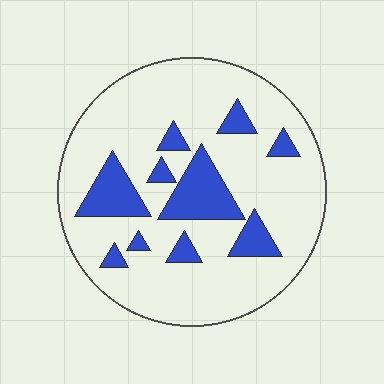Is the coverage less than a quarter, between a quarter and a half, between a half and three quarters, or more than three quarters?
Less than a quarter.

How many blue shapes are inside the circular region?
10.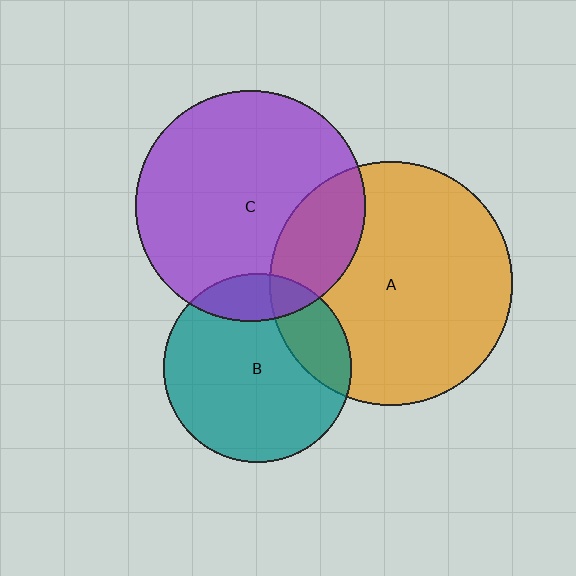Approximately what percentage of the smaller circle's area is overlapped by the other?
Approximately 20%.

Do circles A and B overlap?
Yes.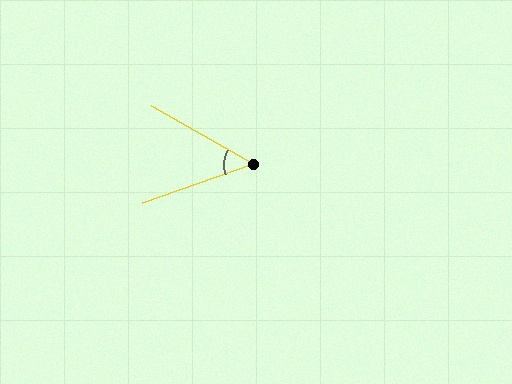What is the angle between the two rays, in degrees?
Approximately 49 degrees.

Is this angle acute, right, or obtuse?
It is acute.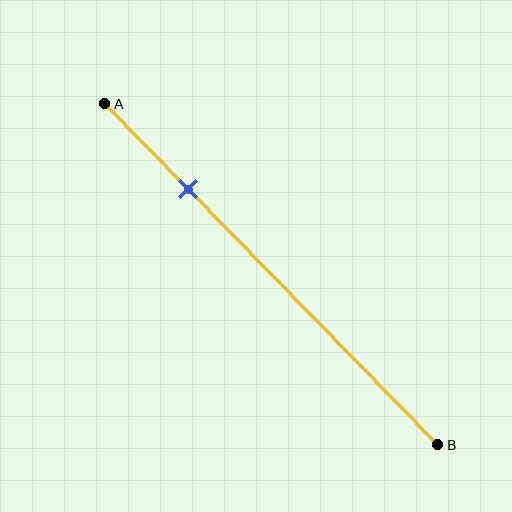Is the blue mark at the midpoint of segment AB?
No, the mark is at about 25% from A, not at the 50% midpoint.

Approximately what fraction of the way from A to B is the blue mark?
The blue mark is approximately 25% of the way from A to B.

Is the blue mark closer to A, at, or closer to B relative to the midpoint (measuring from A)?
The blue mark is closer to point A than the midpoint of segment AB.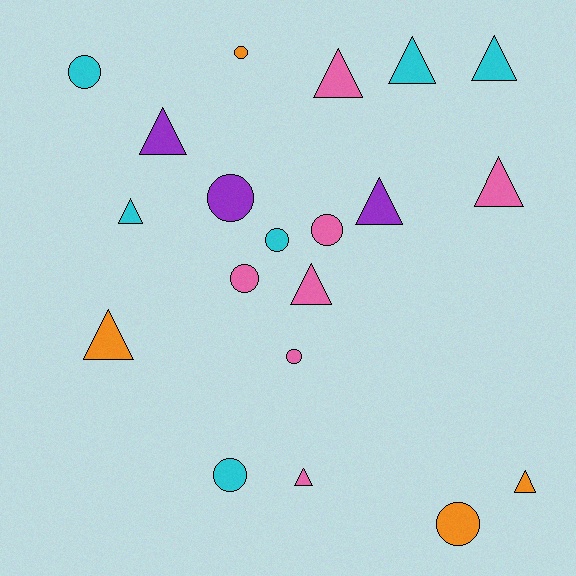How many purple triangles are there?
There are 2 purple triangles.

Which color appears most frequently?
Pink, with 7 objects.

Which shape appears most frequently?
Triangle, with 11 objects.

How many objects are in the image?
There are 20 objects.